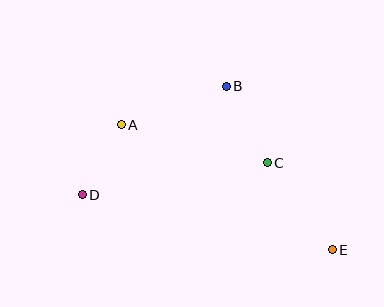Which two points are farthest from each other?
Points D and E are farthest from each other.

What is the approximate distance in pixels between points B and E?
The distance between B and E is approximately 195 pixels.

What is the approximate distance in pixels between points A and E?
The distance between A and E is approximately 245 pixels.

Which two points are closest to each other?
Points A and D are closest to each other.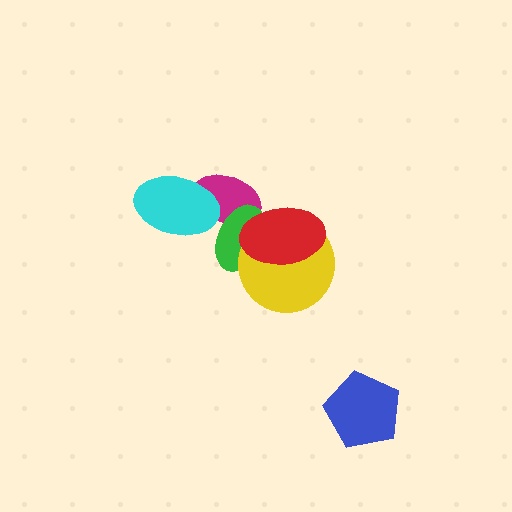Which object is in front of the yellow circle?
The red ellipse is in front of the yellow circle.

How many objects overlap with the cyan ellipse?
1 object overlaps with the cyan ellipse.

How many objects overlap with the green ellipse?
3 objects overlap with the green ellipse.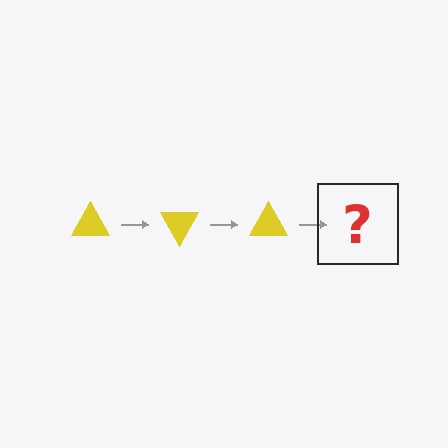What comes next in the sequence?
The next element should be a yellow triangle rotated 180 degrees.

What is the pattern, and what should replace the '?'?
The pattern is that the triangle rotates 60 degrees each step. The '?' should be a yellow triangle rotated 180 degrees.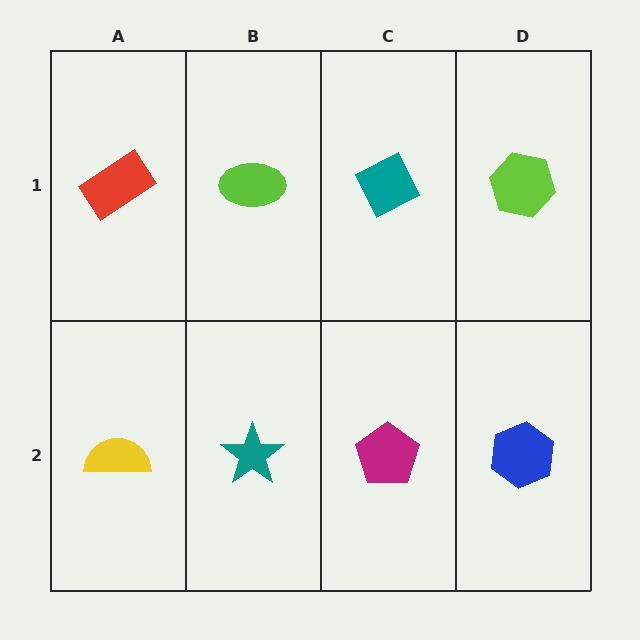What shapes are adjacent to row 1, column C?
A magenta pentagon (row 2, column C), a lime ellipse (row 1, column B), a lime hexagon (row 1, column D).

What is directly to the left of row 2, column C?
A teal star.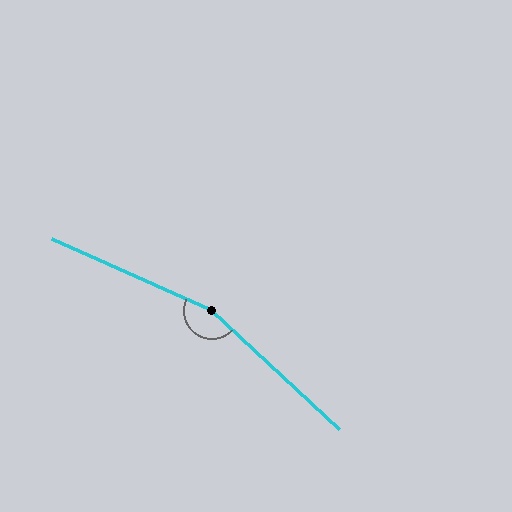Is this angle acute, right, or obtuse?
It is obtuse.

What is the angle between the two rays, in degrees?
Approximately 161 degrees.